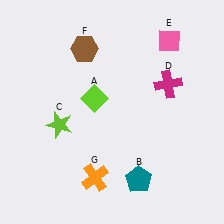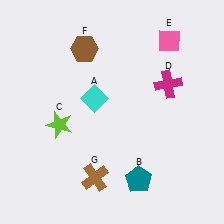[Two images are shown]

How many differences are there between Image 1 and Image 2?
There are 2 differences between the two images.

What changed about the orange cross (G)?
In Image 1, G is orange. In Image 2, it changed to brown.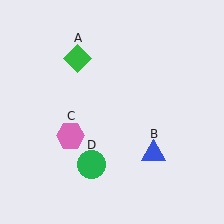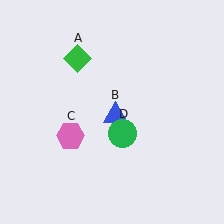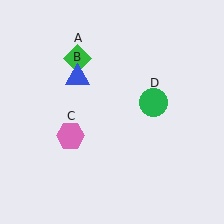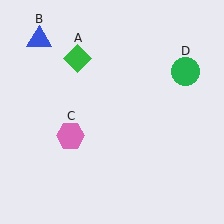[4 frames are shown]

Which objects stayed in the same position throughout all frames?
Green diamond (object A) and pink hexagon (object C) remained stationary.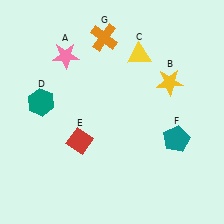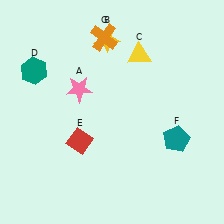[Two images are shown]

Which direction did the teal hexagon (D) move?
The teal hexagon (D) moved up.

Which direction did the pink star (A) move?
The pink star (A) moved down.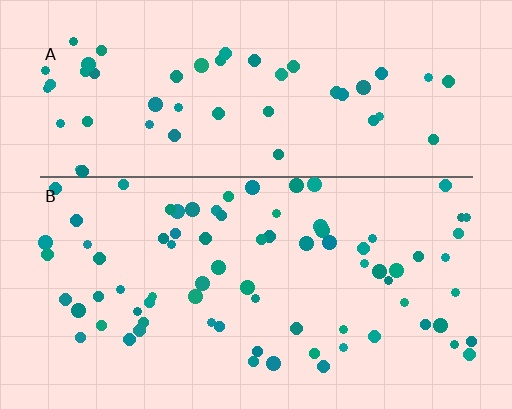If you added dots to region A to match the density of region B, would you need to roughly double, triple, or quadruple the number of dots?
Approximately double.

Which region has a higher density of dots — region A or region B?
B (the bottom).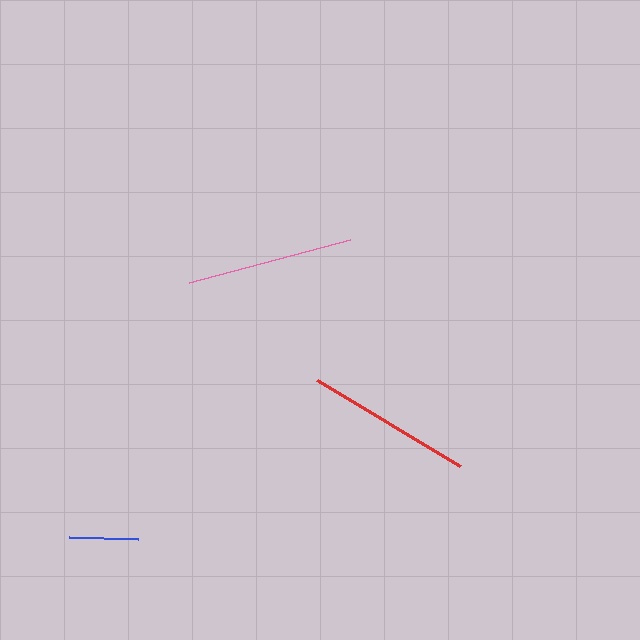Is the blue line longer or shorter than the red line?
The red line is longer than the blue line.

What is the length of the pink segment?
The pink segment is approximately 167 pixels long.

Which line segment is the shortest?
The blue line is the shortest at approximately 69 pixels.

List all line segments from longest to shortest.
From longest to shortest: red, pink, blue.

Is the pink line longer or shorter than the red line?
The red line is longer than the pink line.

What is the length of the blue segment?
The blue segment is approximately 69 pixels long.